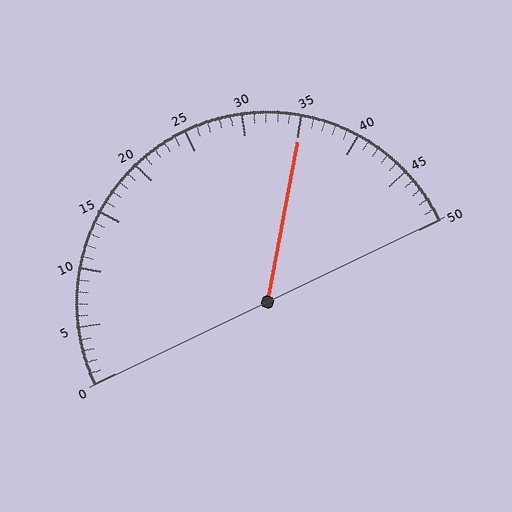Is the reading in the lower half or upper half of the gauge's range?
The reading is in the upper half of the range (0 to 50).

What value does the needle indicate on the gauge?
The needle indicates approximately 35.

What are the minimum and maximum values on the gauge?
The gauge ranges from 0 to 50.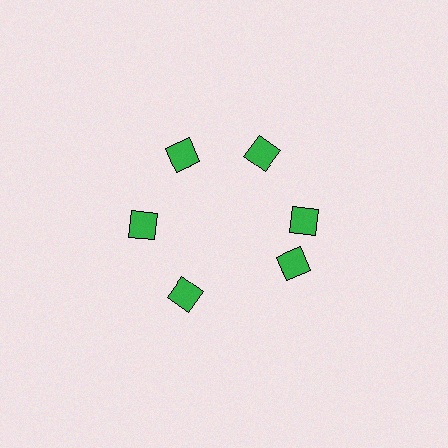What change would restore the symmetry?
The symmetry would be restored by rotating it back into even spacing with its neighbors so that all 6 diamonds sit at equal angles and equal distance from the center.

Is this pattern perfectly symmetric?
No. The 6 green diamonds are arranged in a ring, but one element near the 5 o'clock position is rotated out of alignment along the ring, breaking the 6-fold rotational symmetry.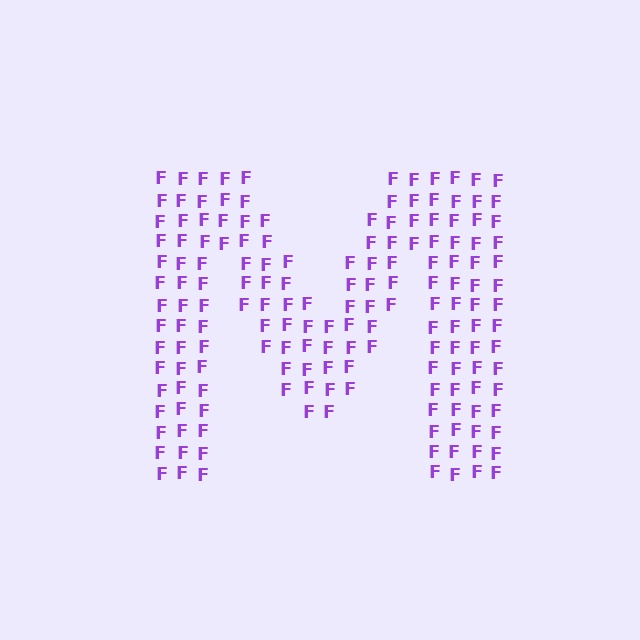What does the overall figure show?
The overall figure shows the letter M.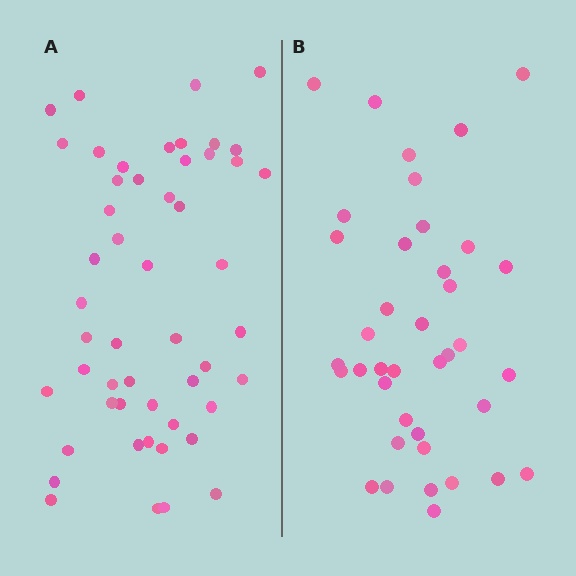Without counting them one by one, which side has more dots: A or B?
Region A (the left region) has more dots.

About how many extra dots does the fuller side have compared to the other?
Region A has roughly 12 or so more dots than region B.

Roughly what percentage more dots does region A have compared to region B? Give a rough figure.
About 30% more.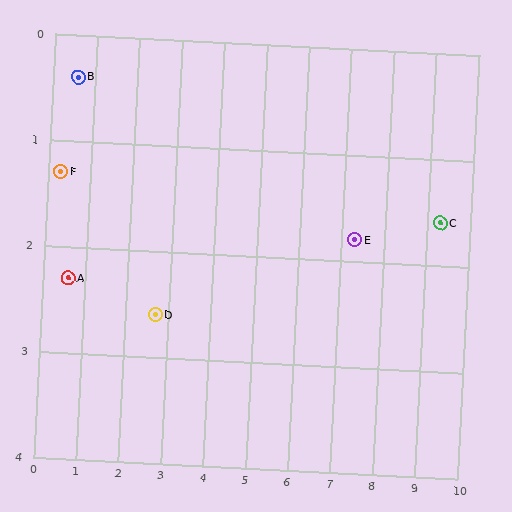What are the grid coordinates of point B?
Point B is at approximately (0.6, 0.4).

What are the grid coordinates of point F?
Point F is at approximately (0.3, 1.3).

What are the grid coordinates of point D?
Point D is at approximately (2.7, 2.6).